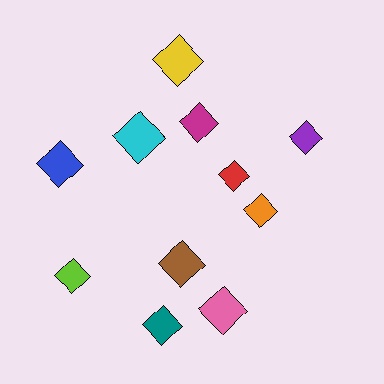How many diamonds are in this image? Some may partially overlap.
There are 11 diamonds.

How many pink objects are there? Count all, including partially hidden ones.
There is 1 pink object.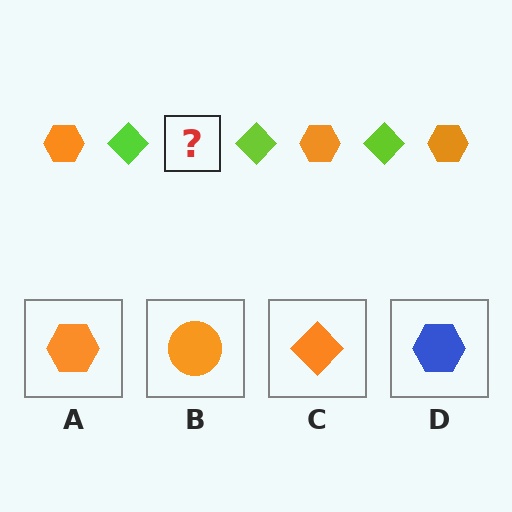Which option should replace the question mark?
Option A.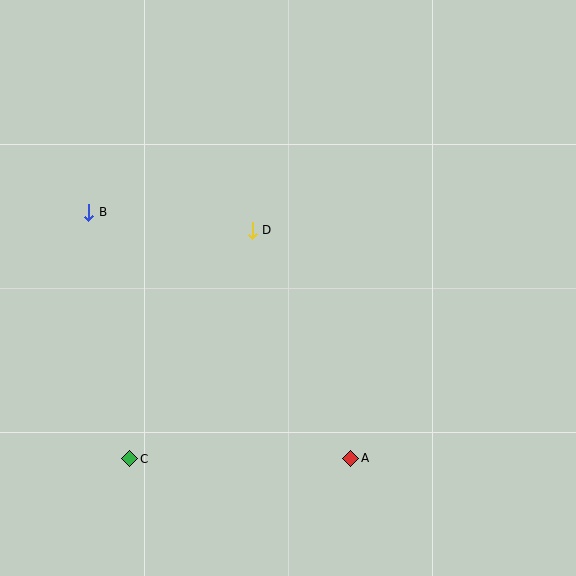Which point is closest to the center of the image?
Point D at (252, 230) is closest to the center.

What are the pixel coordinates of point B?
Point B is at (89, 212).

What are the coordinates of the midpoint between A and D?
The midpoint between A and D is at (301, 344).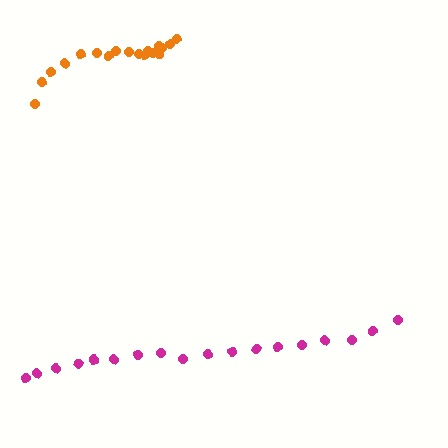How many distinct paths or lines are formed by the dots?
There are 2 distinct paths.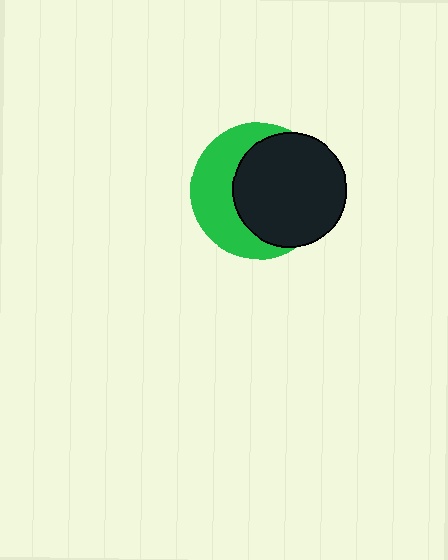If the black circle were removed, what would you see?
You would see the complete green circle.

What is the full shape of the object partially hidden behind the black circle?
The partially hidden object is a green circle.